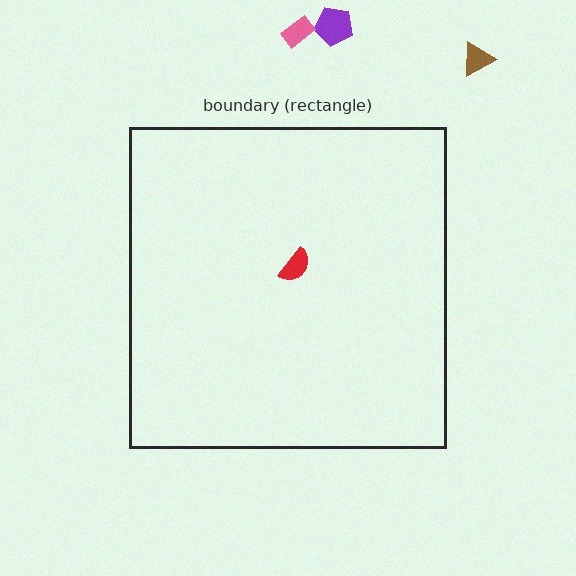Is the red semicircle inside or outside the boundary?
Inside.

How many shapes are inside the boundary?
1 inside, 3 outside.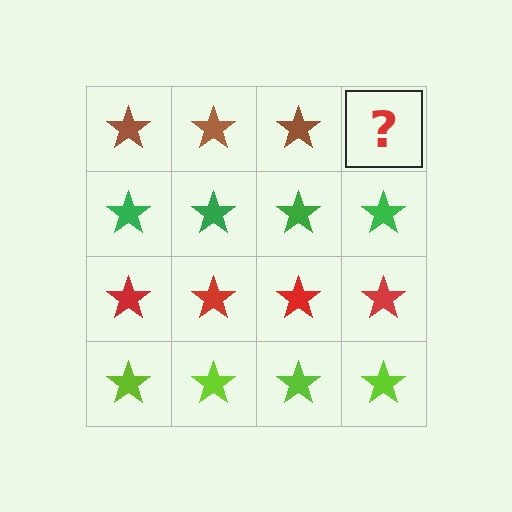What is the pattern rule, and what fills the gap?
The rule is that each row has a consistent color. The gap should be filled with a brown star.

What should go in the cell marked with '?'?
The missing cell should contain a brown star.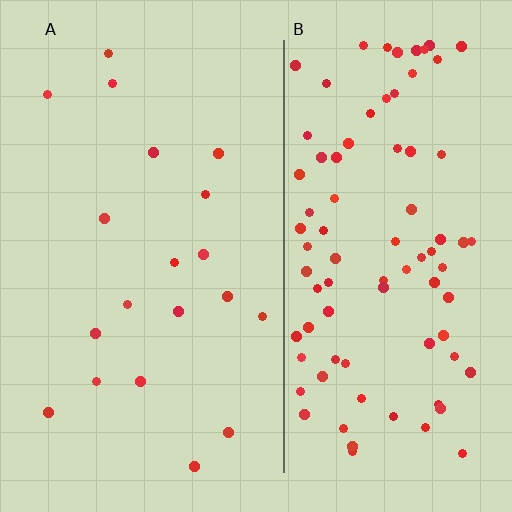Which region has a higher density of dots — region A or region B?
B (the right).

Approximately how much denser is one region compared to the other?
Approximately 4.5× — region B over region A.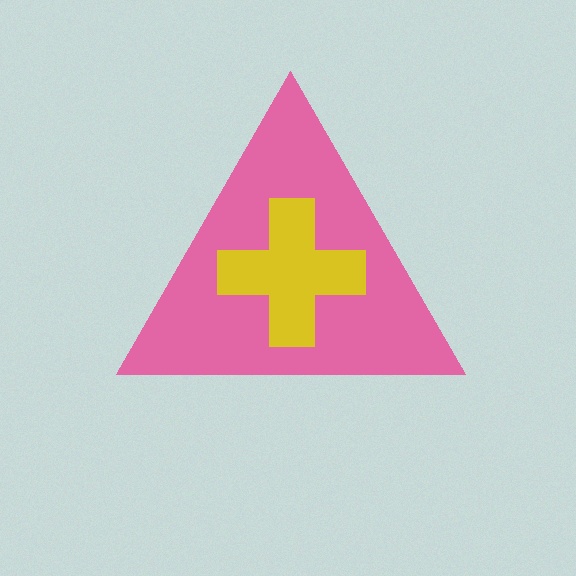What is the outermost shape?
The pink triangle.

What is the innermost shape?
The yellow cross.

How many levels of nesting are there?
2.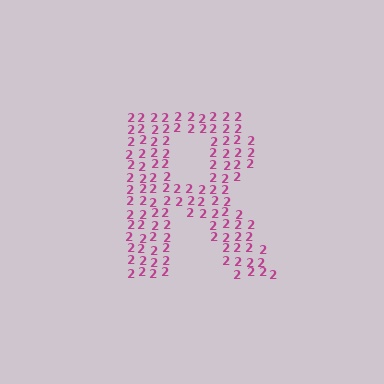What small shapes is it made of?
It is made of small digit 2's.